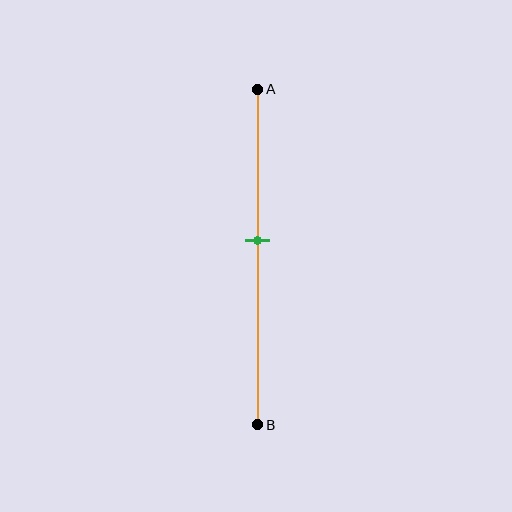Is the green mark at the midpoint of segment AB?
No, the mark is at about 45% from A, not at the 50% midpoint.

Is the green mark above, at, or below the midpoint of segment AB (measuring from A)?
The green mark is above the midpoint of segment AB.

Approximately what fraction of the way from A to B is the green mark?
The green mark is approximately 45% of the way from A to B.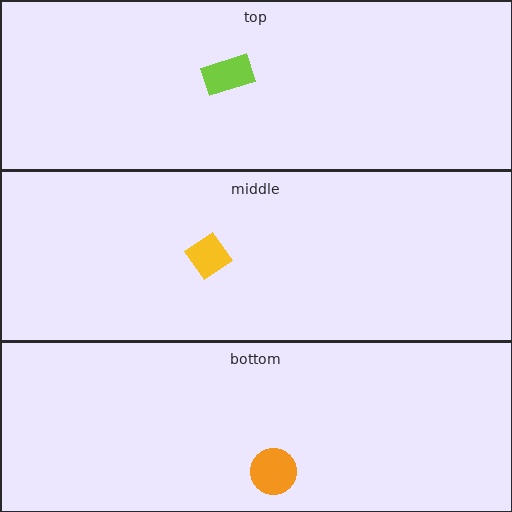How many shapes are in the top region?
1.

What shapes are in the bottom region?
The orange circle.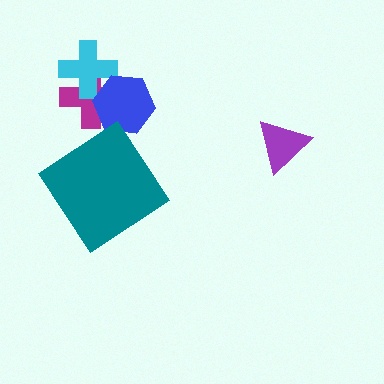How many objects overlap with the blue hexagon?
2 objects overlap with the blue hexagon.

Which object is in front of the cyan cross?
The blue hexagon is in front of the cyan cross.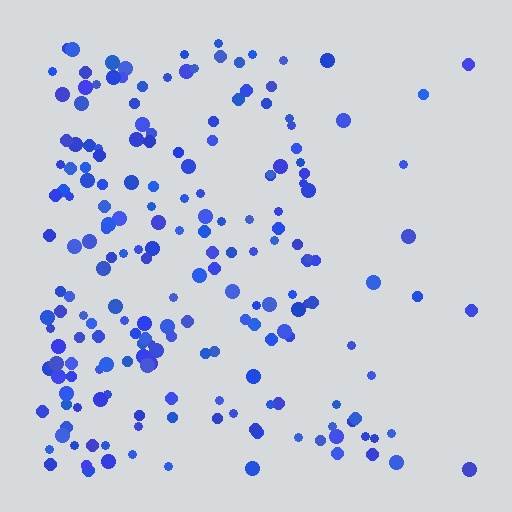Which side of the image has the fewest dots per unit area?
The right.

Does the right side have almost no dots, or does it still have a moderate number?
Still a moderate number, just noticeably fewer than the left.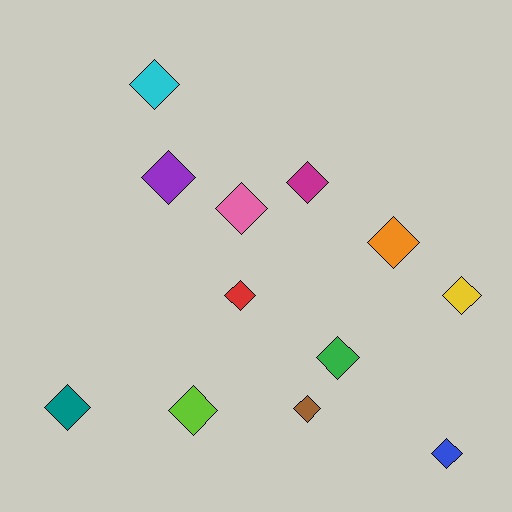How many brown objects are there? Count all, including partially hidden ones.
There is 1 brown object.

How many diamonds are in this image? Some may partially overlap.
There are 12 diamonds.